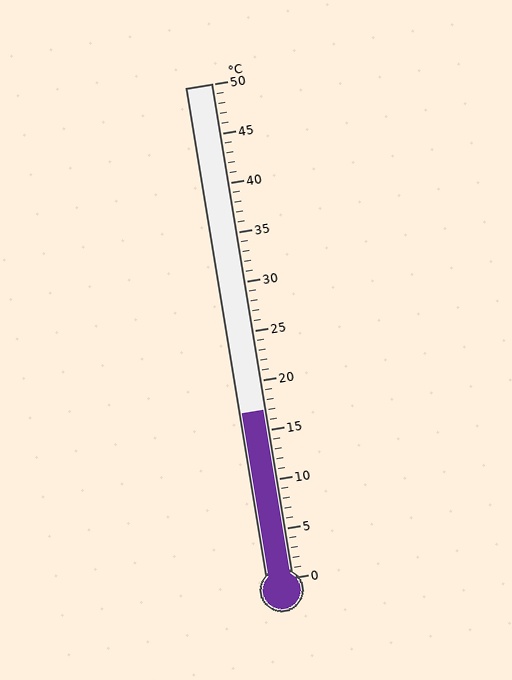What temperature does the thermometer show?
The thermometer shows approximately 17°C.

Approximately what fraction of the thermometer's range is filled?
The thermometer is filled to approximately 35% of its range.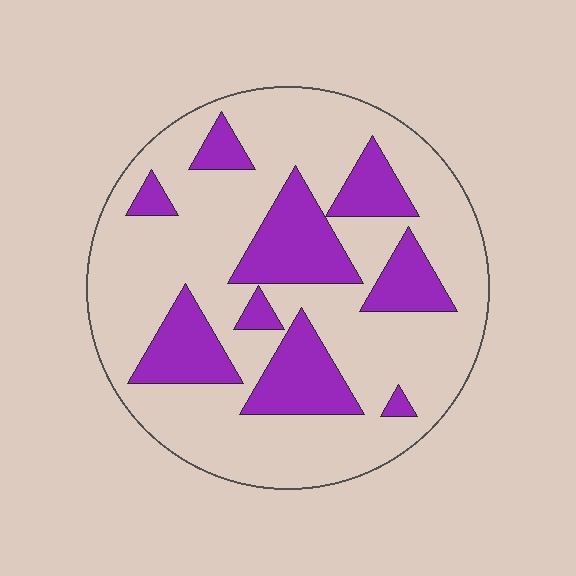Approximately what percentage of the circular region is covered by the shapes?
Approximately 25%.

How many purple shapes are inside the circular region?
9.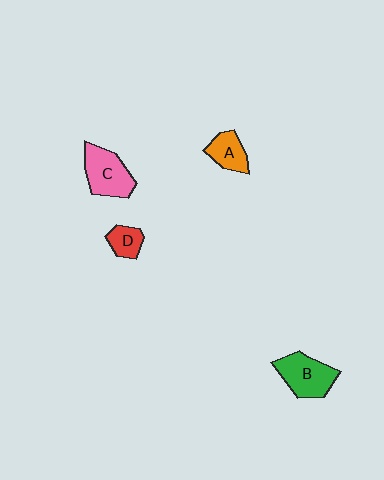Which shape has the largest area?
Shape B (green).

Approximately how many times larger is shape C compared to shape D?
Approximately 2.1 times.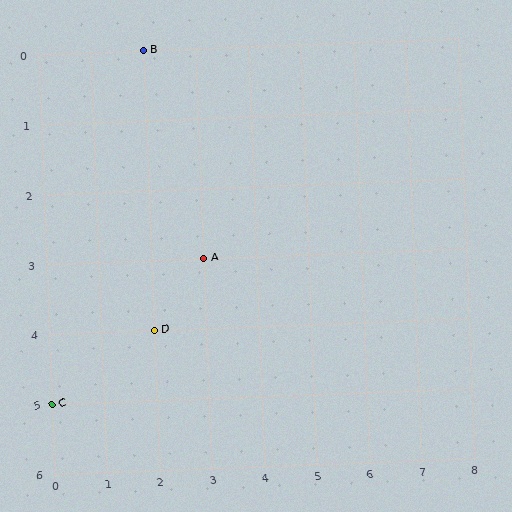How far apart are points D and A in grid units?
Points D and A are 1 column and 1 row apart (about 1.4 grid units diagonally).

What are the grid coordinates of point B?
Point B is at grid coordinates (2, 0).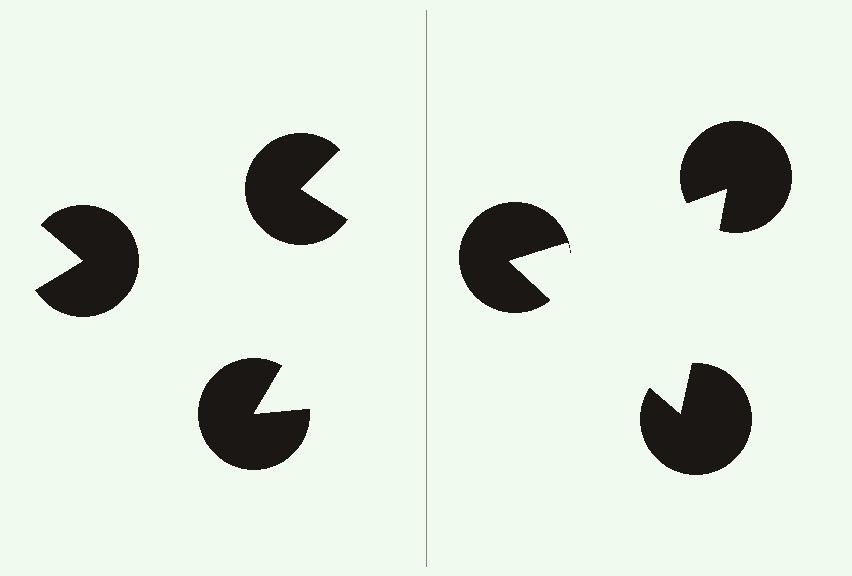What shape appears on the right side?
An illusory triangle.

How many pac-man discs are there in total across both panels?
6 — 3 on each side.